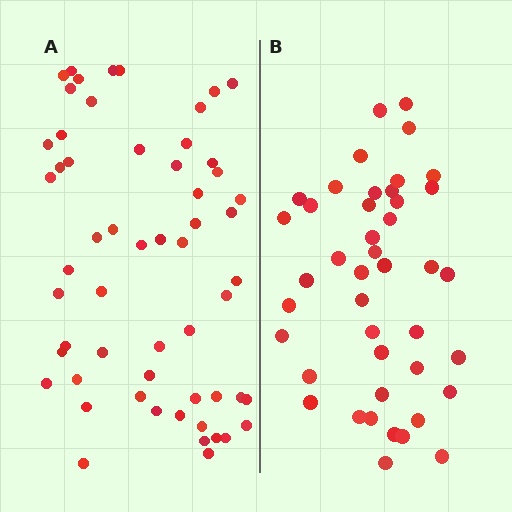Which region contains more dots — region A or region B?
Region A (the left region) has more dots.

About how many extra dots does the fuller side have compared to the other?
Region A has approximately 15 more dots than region B.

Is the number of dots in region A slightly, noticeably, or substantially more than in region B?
Region A has noticeably more, but not dramatically so. The ratio is roughly 1.3 to 1.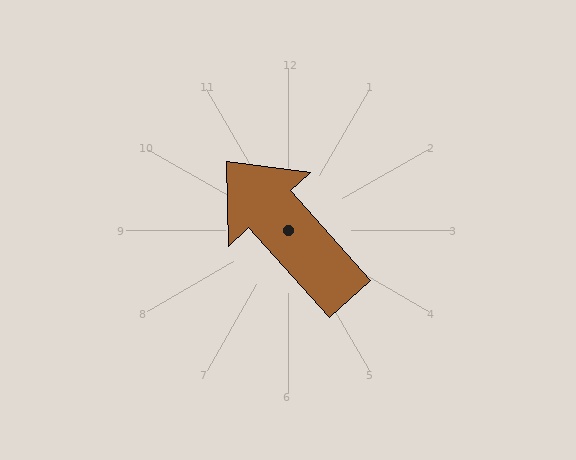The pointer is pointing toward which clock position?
Roughly 11 o'clock.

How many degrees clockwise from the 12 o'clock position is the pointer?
Approximately 318 degrees.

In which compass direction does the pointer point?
Northwest.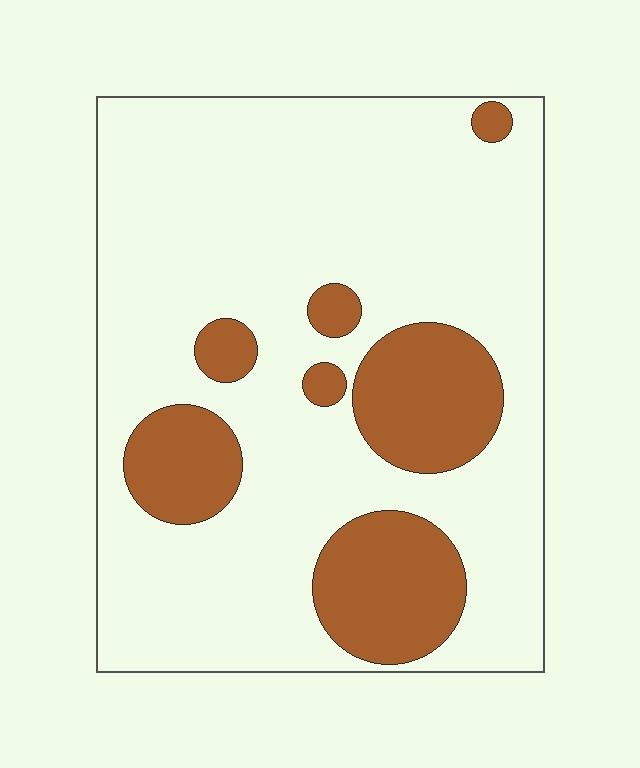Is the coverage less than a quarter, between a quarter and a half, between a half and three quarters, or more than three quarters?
Less than a quarter.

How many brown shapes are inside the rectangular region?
7.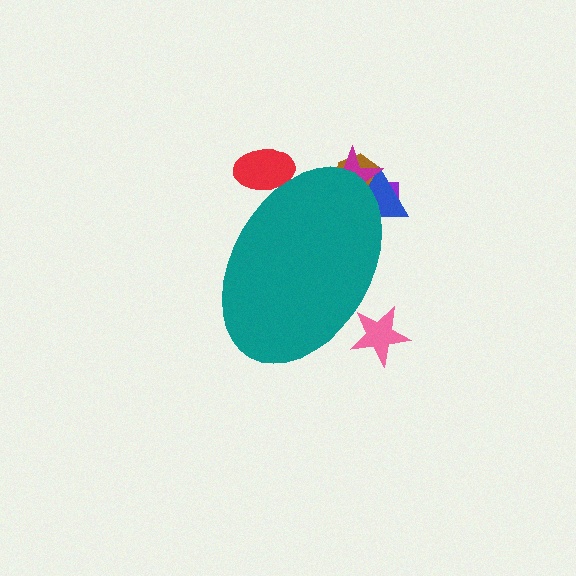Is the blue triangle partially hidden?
Yes, the blue triangle is partially hidden behind the teal ellipse.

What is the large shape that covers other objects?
A teal ellipse.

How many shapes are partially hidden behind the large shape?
6 shapes are partially hidden.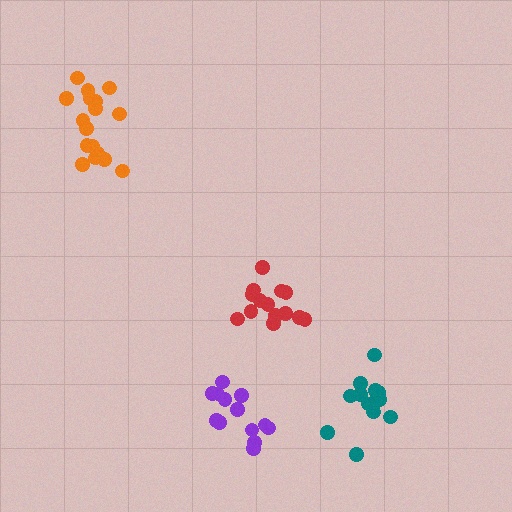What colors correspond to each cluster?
The clusters are colored: teal, orange, purple, red.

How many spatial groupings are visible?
There are 4 spatial groupings.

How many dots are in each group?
Group 1: 13 dots, Group 2: 17 dots, Group 3: 13 dots, Group 4: 14 dots (57 total).